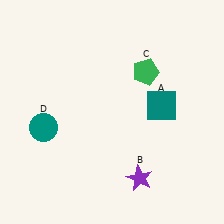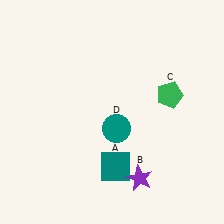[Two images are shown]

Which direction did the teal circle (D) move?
The teal circle (D) moved right.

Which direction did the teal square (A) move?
The teal square (A) moved down.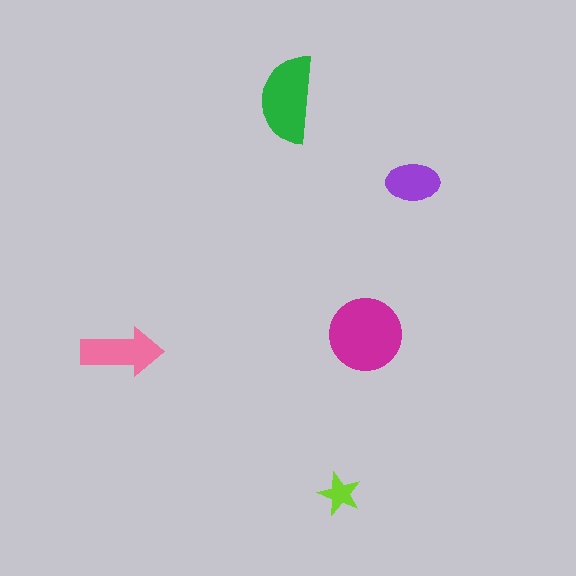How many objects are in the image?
There are 5 objects in the image.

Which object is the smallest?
The lime star.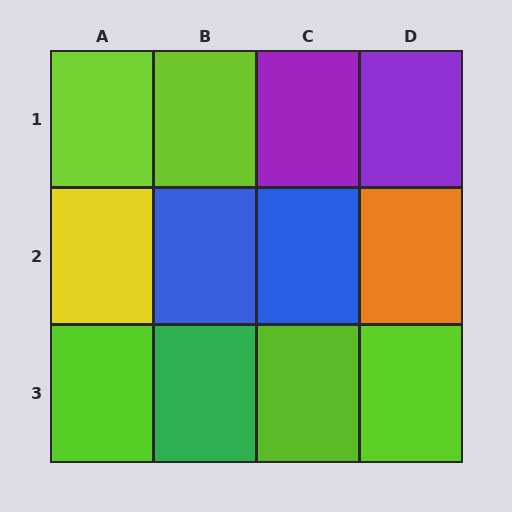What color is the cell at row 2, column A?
Yellow.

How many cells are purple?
2 cells are purple.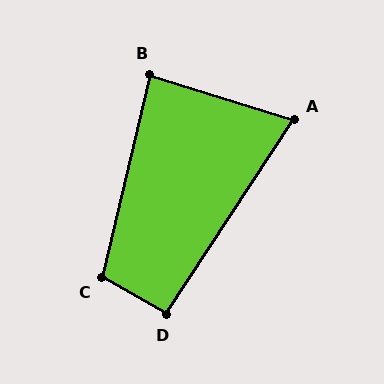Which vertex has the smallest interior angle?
A, at approximately 74 degrees.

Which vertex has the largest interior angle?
C, at approximately 106 degrees.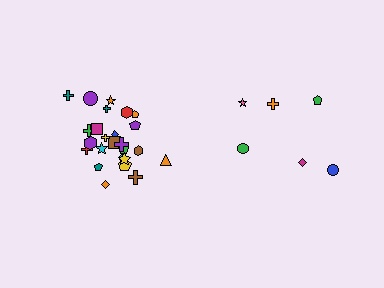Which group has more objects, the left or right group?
The left group.